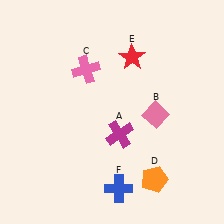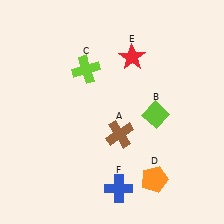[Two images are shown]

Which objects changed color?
A changed from magenta to brown. B changed from pink to lime. C changed from pink to lime.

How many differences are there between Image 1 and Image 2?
There are 3 differences between the two images.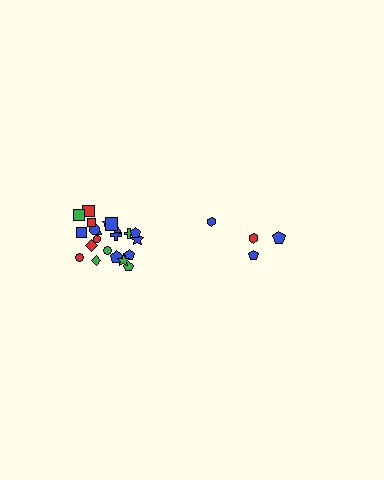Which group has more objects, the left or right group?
The left group.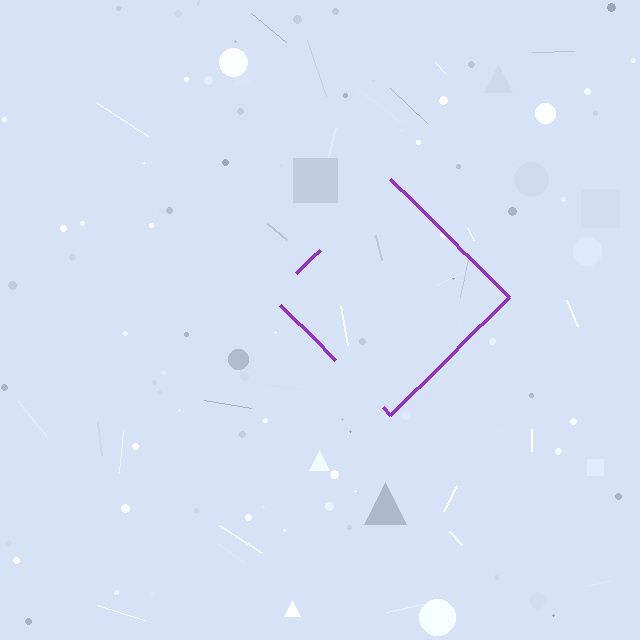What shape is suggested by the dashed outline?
The dashed outline suggests a diamond.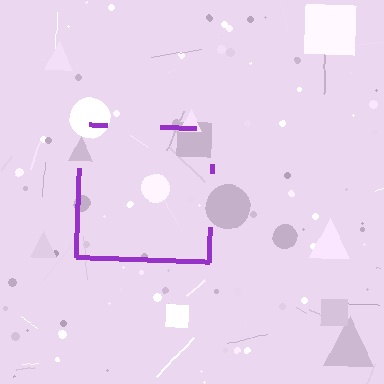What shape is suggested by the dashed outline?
The dashed outline suggests a square.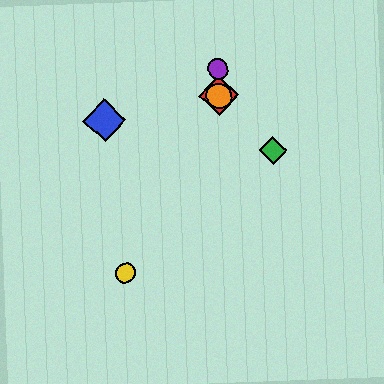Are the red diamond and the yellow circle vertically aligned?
No, the red diamond is at x≈219 and the yellow circle is at x≈126.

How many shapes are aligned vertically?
3 shapes (the red diamond, the purple circle, the orange circle) are aligned vertically.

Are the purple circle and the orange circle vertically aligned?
Yes, both are at x≈218.